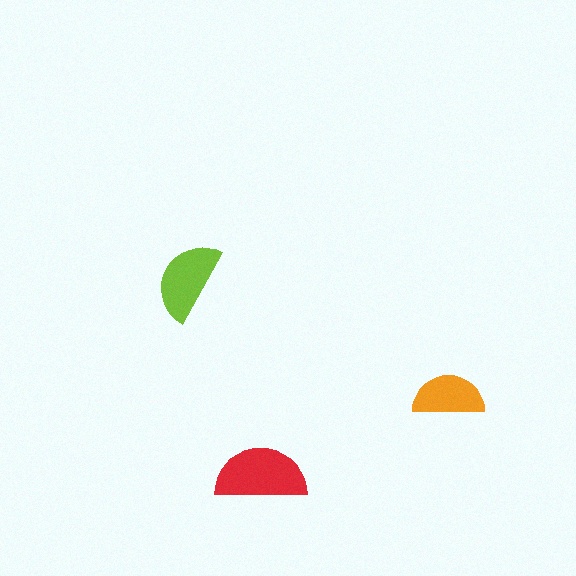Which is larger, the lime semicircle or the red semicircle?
The red one.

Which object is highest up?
The lime semicircle is topmost.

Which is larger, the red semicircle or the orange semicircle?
The red one.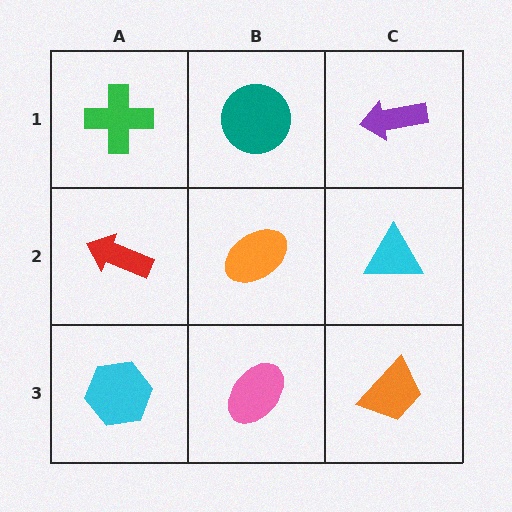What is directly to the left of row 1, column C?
A teal circle.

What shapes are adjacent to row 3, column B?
An orange ellipse (row 2, column B), a cyan hexagon (row 3, column A), an orange trapezoid (row 3, column C).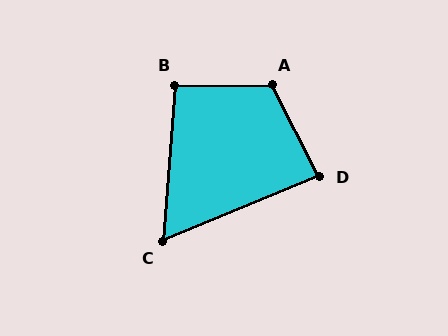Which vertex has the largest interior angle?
A, at approximately 117 degrees.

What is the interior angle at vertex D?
Approximately 85 degrees (approximately right).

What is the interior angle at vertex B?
Approximately 95 degrees (approximately right).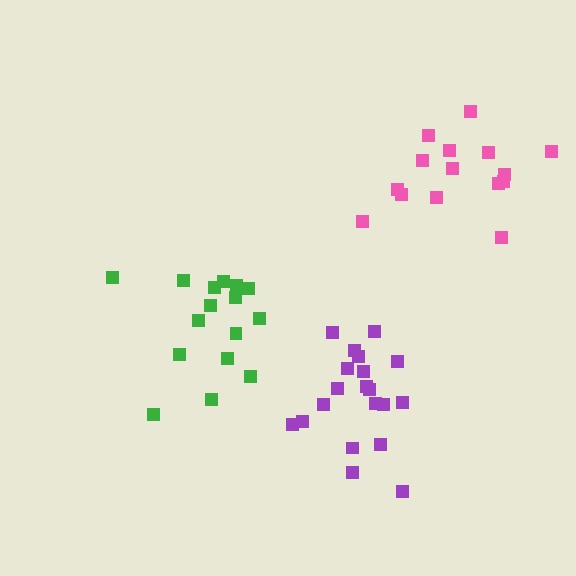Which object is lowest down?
The purple cluster is bottommost.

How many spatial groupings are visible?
There are 3 spatial groupings.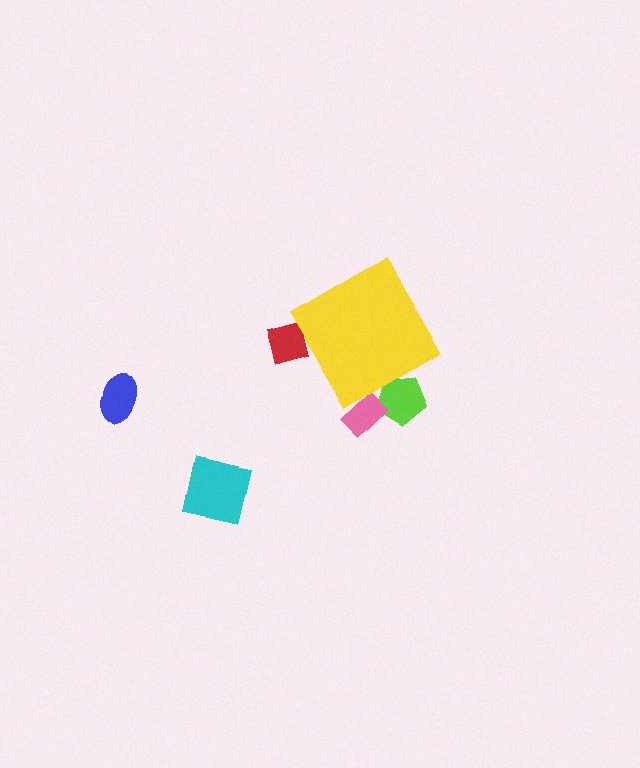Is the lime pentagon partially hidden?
Yes, the lime pentagon is partially hidden behind the yellow diamond.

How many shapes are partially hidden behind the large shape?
3 shapes are partially hidden.